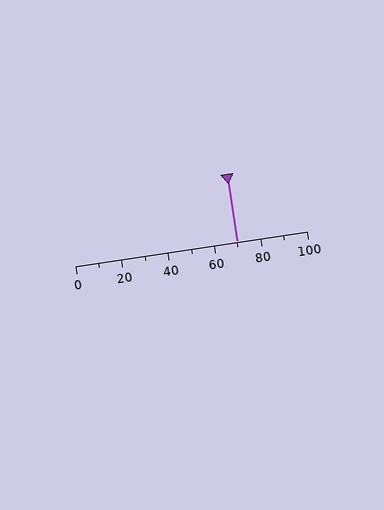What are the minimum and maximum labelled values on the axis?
The axis runs from 0 to 100.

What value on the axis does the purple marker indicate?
The marker indicates approximately 70.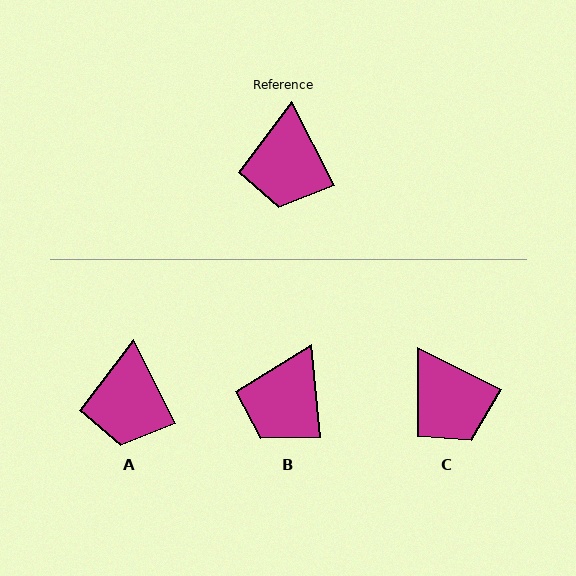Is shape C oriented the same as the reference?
No, it is off by about 37 degrees.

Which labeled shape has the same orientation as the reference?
A.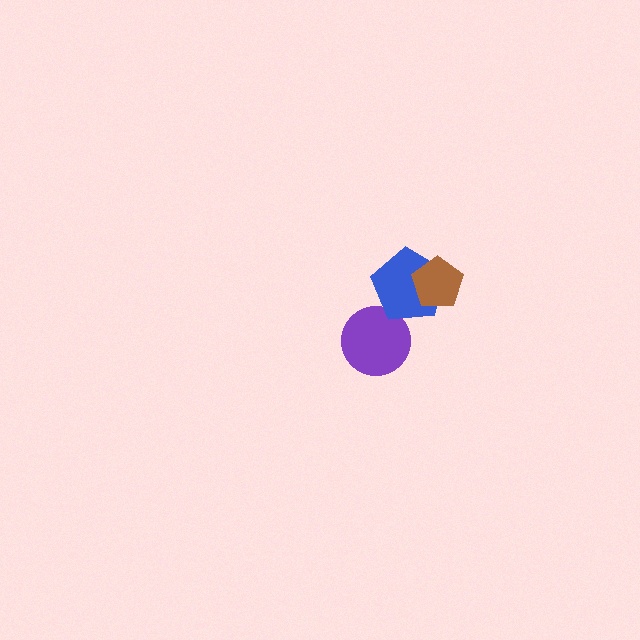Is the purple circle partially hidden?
Yes, it is partially covered by another shape.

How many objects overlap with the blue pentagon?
2 objects overlap with the blue pentagon.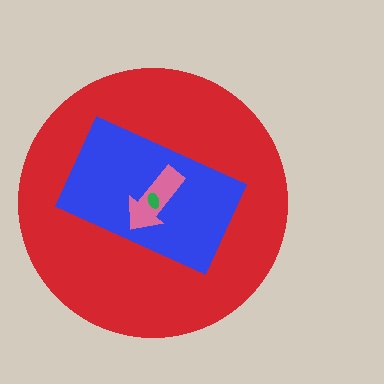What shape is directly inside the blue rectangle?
The pink arrow.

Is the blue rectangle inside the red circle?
Yes.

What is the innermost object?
The green ellipse.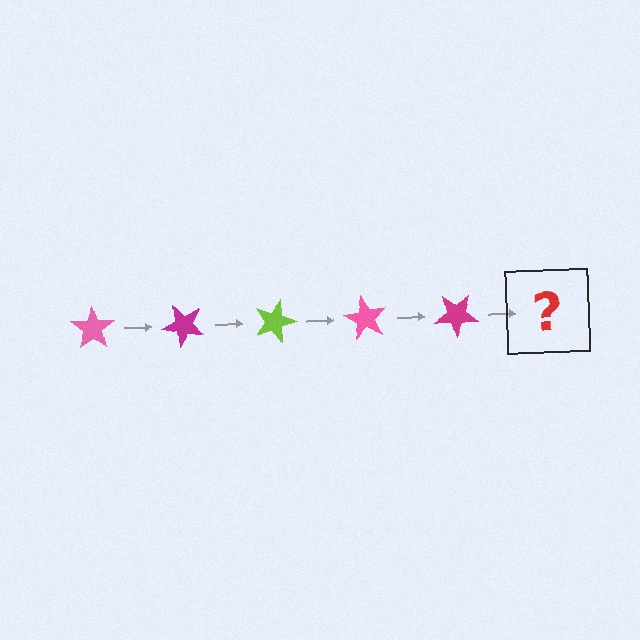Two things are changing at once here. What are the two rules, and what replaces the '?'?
The two rules are that it rotates 45 degrees each step and the color cycles through pink, magenta, and lime. The '?' should be a lime star, rotated 225 degrees from the start.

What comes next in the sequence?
The next element should be a lime star, rotated 225 degrees from the start.